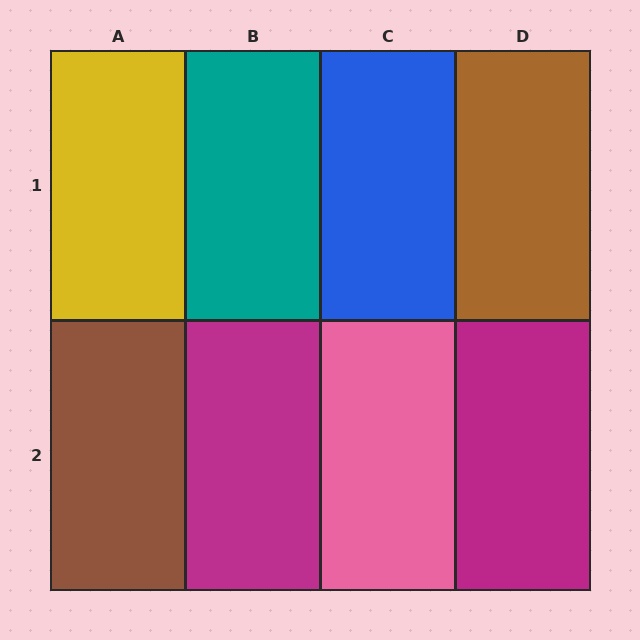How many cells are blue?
1 cell is blue.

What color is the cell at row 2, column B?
Magenta.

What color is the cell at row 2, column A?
Brown.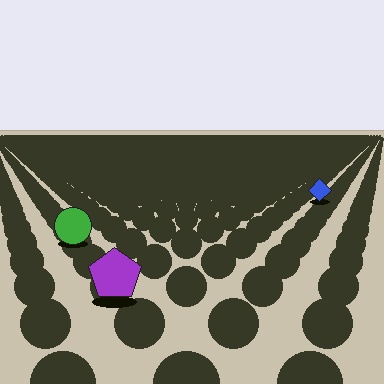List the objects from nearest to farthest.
From nearest to farthest: the purple pentagon, the green circle, the blue diamond.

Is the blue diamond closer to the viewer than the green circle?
No. The green circle is closer — you can tell from the texture gradient: the ground texture is coarser near it.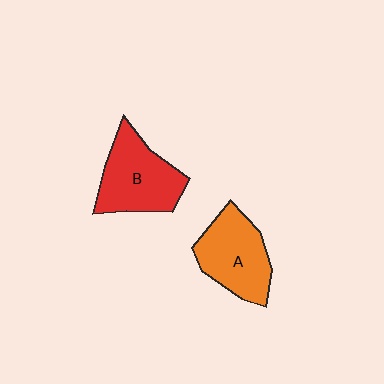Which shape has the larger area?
Shape B (red).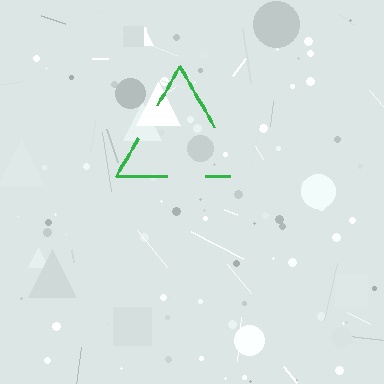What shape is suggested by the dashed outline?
The dashed outline suggests a triangle.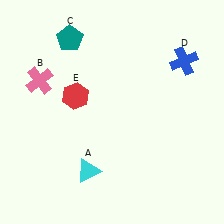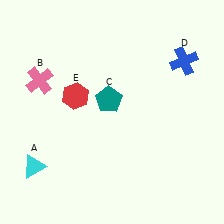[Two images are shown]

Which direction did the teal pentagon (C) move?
The teal pentagon (C) moved down.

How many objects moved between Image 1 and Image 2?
2 objects moved between the two images.